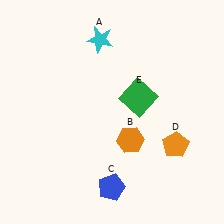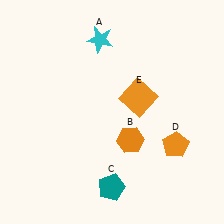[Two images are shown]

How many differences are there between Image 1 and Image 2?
There are 2 differences between the two images.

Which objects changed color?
C changed from blue to teal. E changed from green to orange.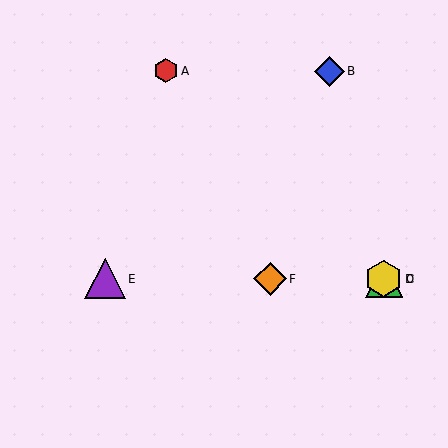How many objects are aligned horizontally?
4 objects (C, D, E, F) are aligned horizontally.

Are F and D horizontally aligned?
Yes, both are at y≈279.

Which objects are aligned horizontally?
Objects C, D, E, F are aligned horizontally.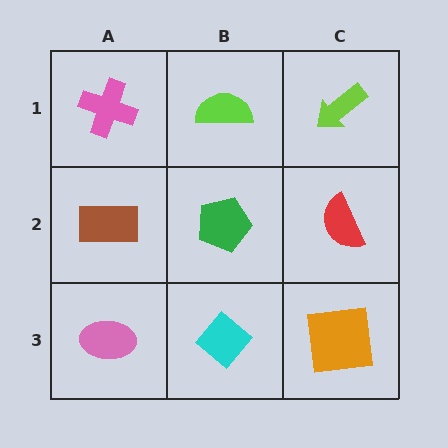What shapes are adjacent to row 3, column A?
A brown rectangle (row 2, column A), a cyan diamond (row 3, column B).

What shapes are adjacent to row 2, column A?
A pink cross (row 1, column A), a pink ellipse (row 3, column A), a green pentagon (row 2, column B).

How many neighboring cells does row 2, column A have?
3.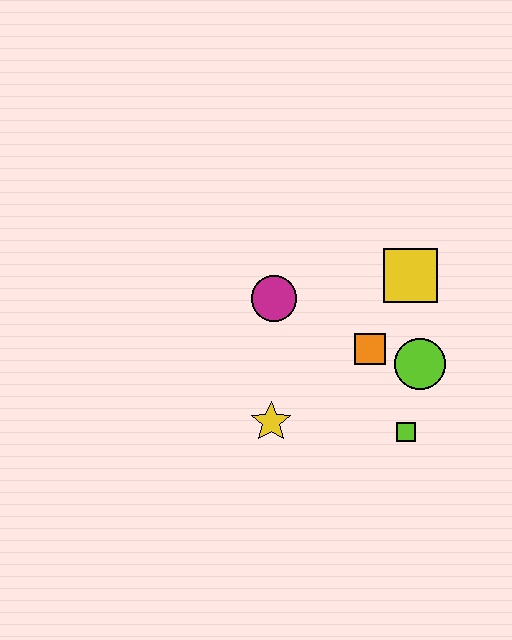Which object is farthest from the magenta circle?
The lime square is farthest from the magenta circle.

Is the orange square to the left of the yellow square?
Yes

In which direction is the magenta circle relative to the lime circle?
The magenta circle is to the left of the lime circle.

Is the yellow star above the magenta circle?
No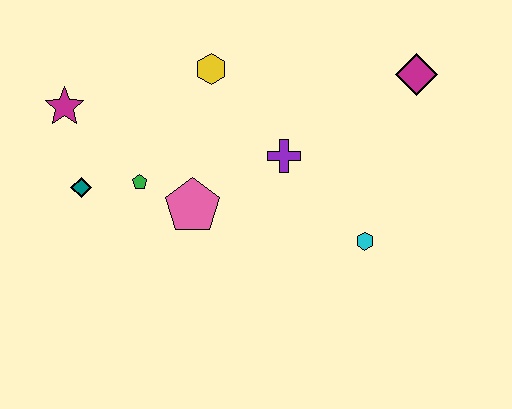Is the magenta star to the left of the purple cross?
Yes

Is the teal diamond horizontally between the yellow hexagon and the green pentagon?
No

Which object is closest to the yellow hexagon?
The purple cross is closest to the yellow hexagon.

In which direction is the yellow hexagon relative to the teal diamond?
The yellow hexagon is to the right of the teal diamond.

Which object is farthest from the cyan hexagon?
The magenta star is farthest from the cyan hexagon.